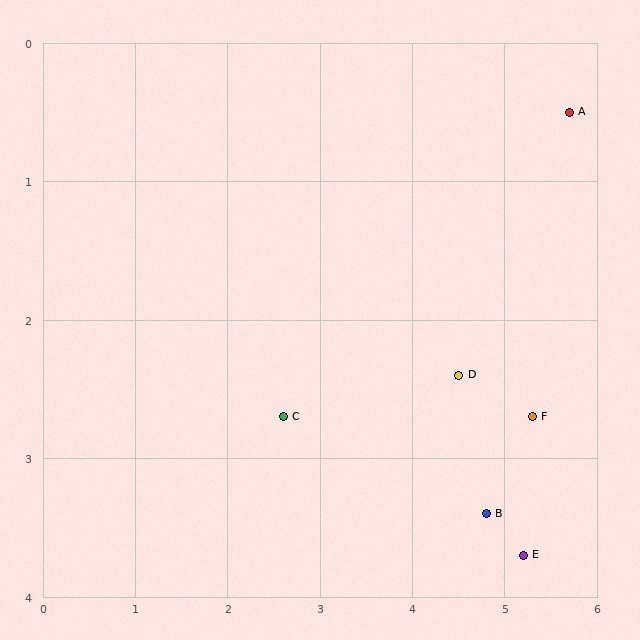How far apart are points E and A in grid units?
Points E and A are about 3.2 grid units apart.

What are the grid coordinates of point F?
Point F is at approximately (5.3, 2.7).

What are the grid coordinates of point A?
Point A is at approximately (5.7, 0.5).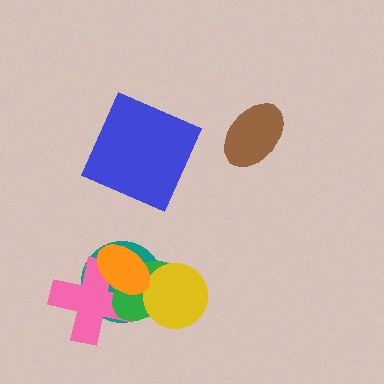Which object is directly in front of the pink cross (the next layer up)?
The green ellipse is directly in front of the pink cross.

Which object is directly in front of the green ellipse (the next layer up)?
The yellow circle is directly in front of the green ellipse.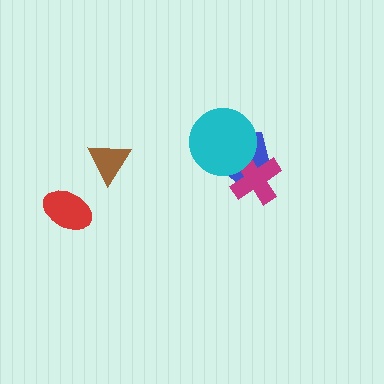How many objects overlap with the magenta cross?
2 objects overlap with the magenta cross.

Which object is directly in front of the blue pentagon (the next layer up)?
The magenta cross is directly in front of the blue pentagon.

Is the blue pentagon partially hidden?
Yes, it is partially covered by another shape.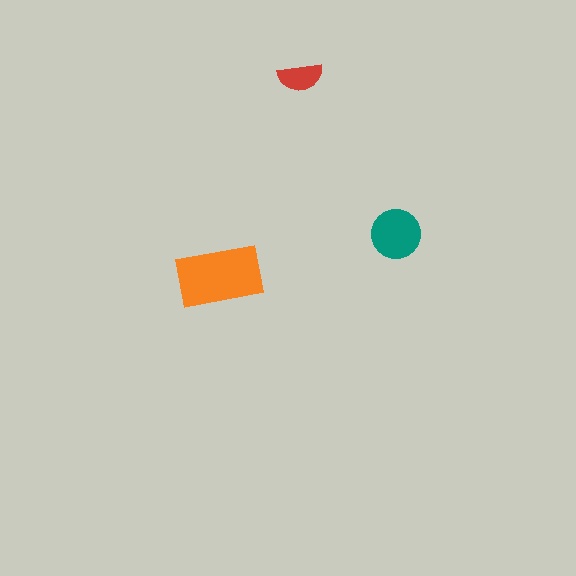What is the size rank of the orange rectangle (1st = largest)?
1st.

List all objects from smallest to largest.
The red semicircle, the teal circle, the orange rectangle.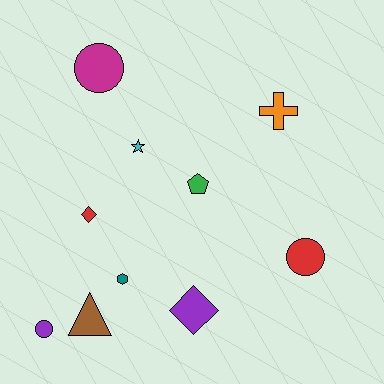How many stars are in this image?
There is 1 star.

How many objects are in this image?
There are 10 objects.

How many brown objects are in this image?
There is 1 brown object.